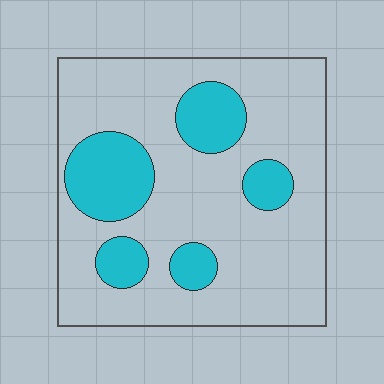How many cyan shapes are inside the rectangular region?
5.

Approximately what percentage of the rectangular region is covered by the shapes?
Approximately 25%.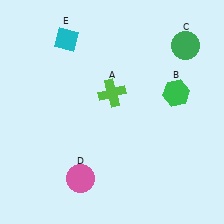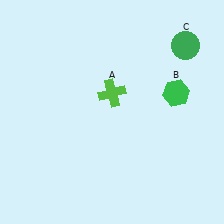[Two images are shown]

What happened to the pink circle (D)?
The pink circle (D) was removed in Image 2. It was in the bottom-left area of Image 1.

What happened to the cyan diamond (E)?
The cyan diamond (E) was removed in Image 2. It was in the top-left area of Image 1.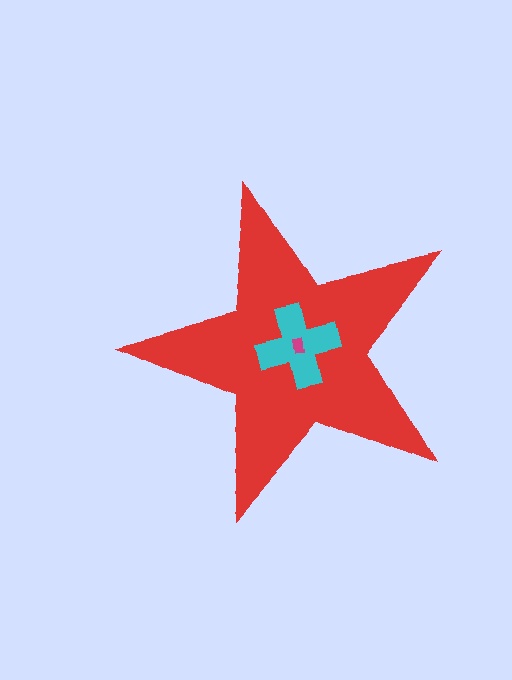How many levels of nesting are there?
3.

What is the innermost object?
The magenta rectangle.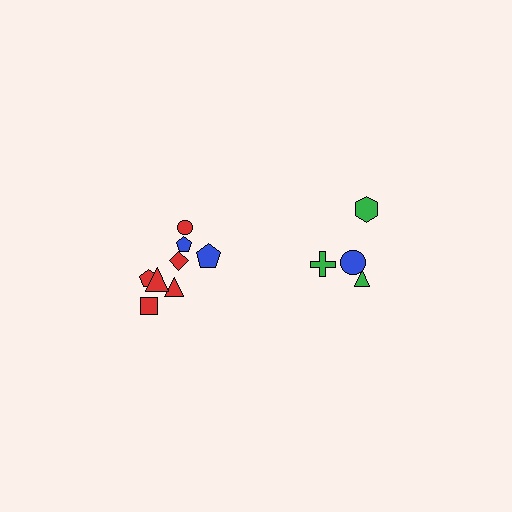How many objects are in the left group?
There are 8 objects.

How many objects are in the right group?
There are 4 objects.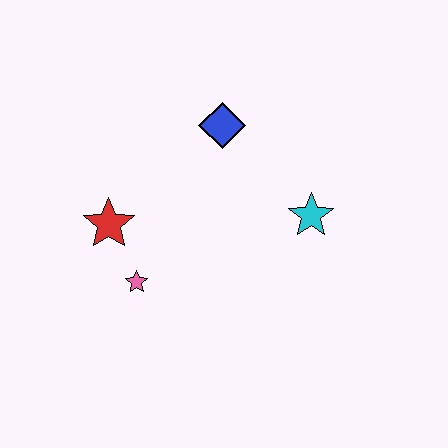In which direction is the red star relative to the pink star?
The red star is above the pink star.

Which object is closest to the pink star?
The red star is closest to the pink star.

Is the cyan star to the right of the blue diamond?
Yes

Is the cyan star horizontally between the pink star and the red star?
No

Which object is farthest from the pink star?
The cyan star is farthest from the pink star.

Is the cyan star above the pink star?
Yes